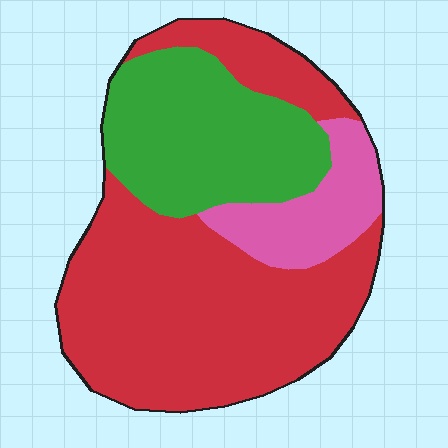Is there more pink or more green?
Green.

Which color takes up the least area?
Pink, at roughly 15%.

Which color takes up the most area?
Red, at roughly 60%.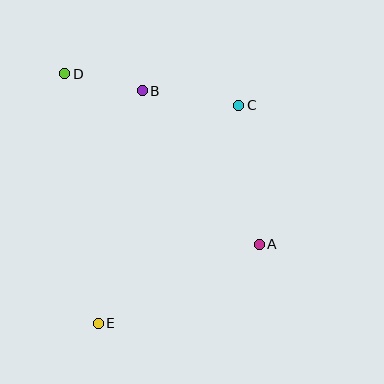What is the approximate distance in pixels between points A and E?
The distance between A and E is approximately 179 pixels.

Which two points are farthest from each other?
Points C and E are farthest from each other.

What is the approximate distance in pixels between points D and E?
The distance between D and E is approximately 252 pixels.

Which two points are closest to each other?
Points B and D are closest to each other.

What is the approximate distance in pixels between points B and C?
The distance between B and C is approximately 97 pixels.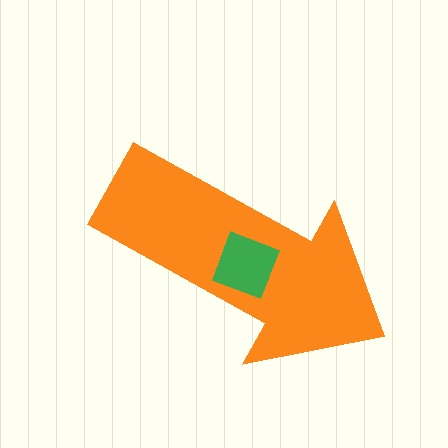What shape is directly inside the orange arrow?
The green square.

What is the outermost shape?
The orange arrow.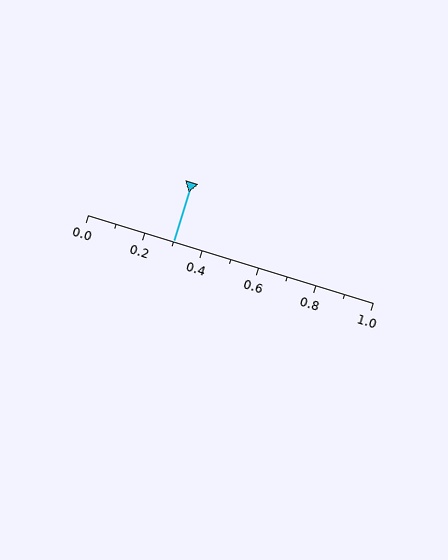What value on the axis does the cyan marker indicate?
The marker indicates approximately 0.3.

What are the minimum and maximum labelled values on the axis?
The axis runs from 0.0 to 1.0.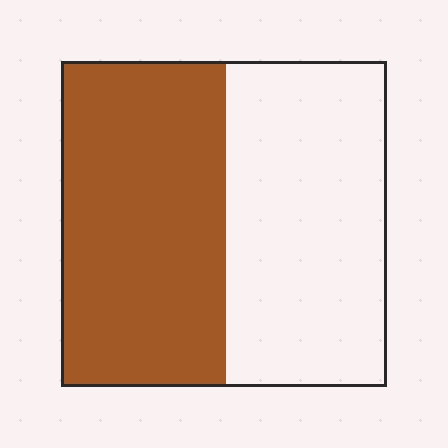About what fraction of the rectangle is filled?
About one half (1/2).